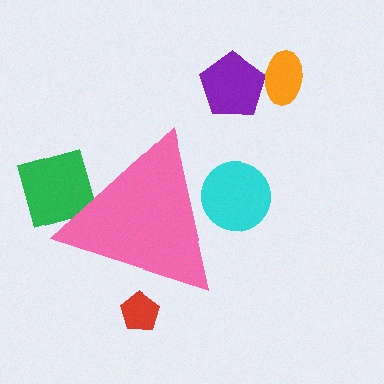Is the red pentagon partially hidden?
Yes, the red pentagon is partially hidden behind the pink triangle.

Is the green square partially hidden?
Yes, the green square is partially hidden behind the pink triangle.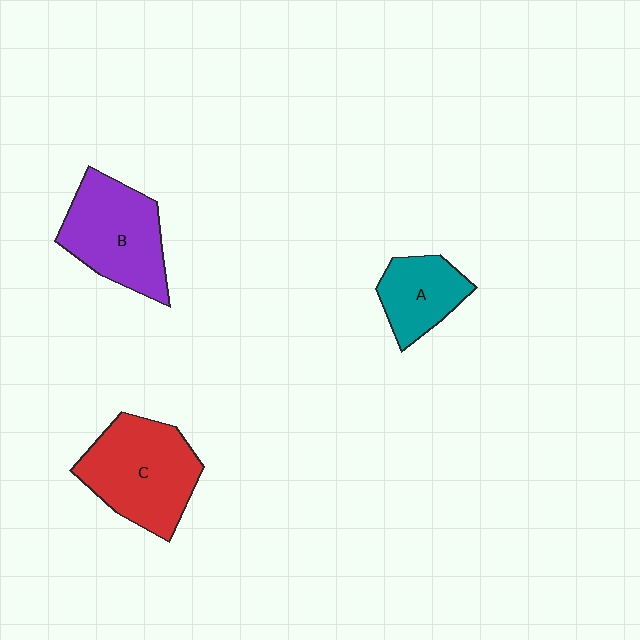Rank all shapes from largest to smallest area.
From largest to smallest: C (red), B (purple), A (teal).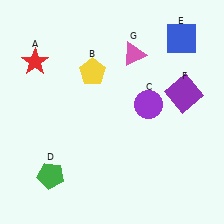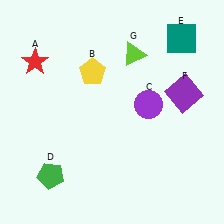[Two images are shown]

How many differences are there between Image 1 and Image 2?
There are 2 differences between the two images.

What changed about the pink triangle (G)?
In Image 1, G is pink. In Image 2, it changed to lime.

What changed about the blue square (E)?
In Image 1, E is blue. In Image 2, it changed to teal.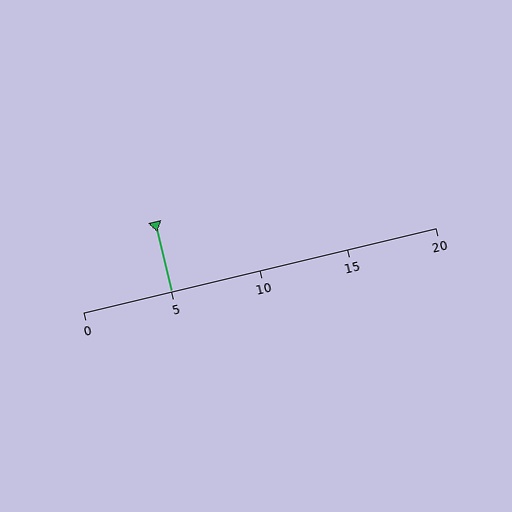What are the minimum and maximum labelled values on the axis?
The axis runs from 0 to 20.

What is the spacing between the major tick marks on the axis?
The major ticks are spaced 5 apart.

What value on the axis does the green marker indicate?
The marker indicates approximately 5.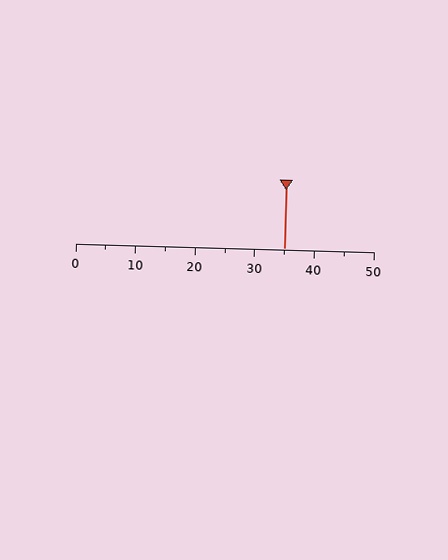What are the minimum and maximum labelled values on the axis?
The axis runs from 0 to 50.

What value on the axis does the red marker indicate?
The marker indicates approximately 35.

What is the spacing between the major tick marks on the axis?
The major ticks are spaced 10 apart.